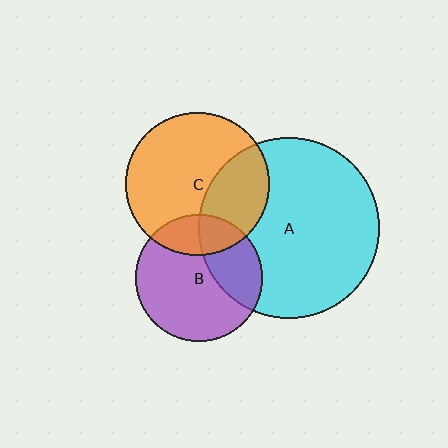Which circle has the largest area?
Circle A (cyan).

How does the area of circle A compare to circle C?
Approximately 1.6 times.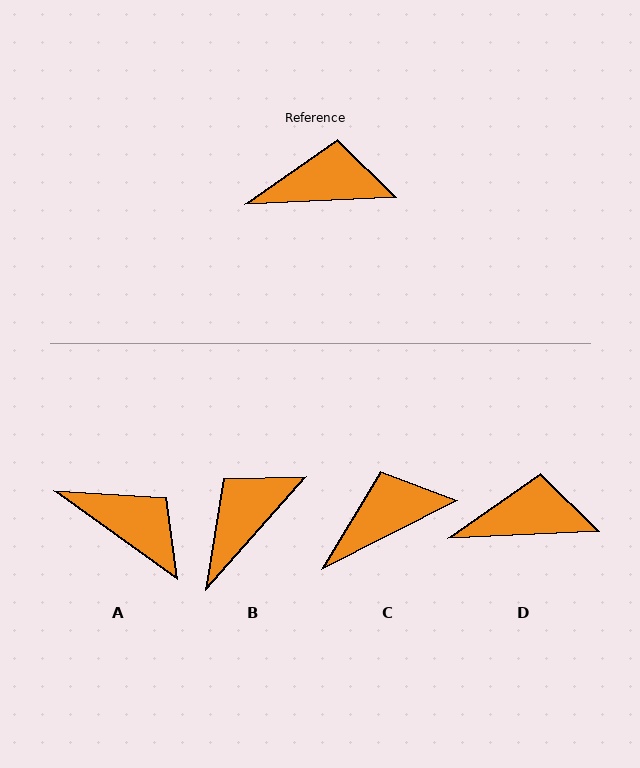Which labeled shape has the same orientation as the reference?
D.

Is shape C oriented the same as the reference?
No, it is off by about 24 degrees.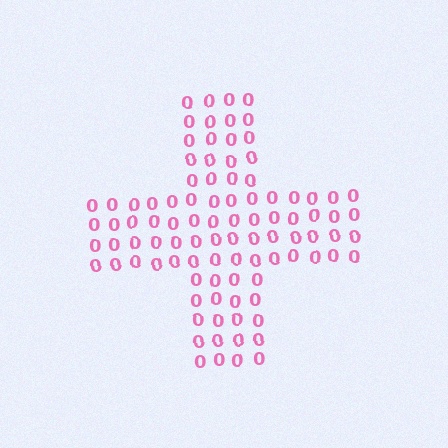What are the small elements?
The small elements are digit 0's.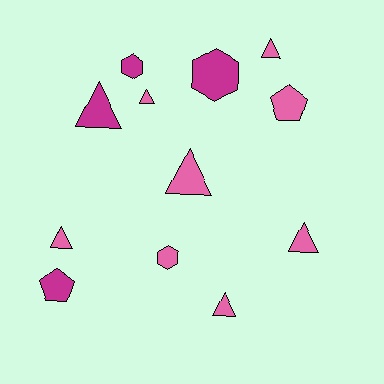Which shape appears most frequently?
Triangle, with 7 objects.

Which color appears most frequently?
Pink, with 8 objects.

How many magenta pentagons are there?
There is 1 magenta pentagon.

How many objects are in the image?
There are 12 objects.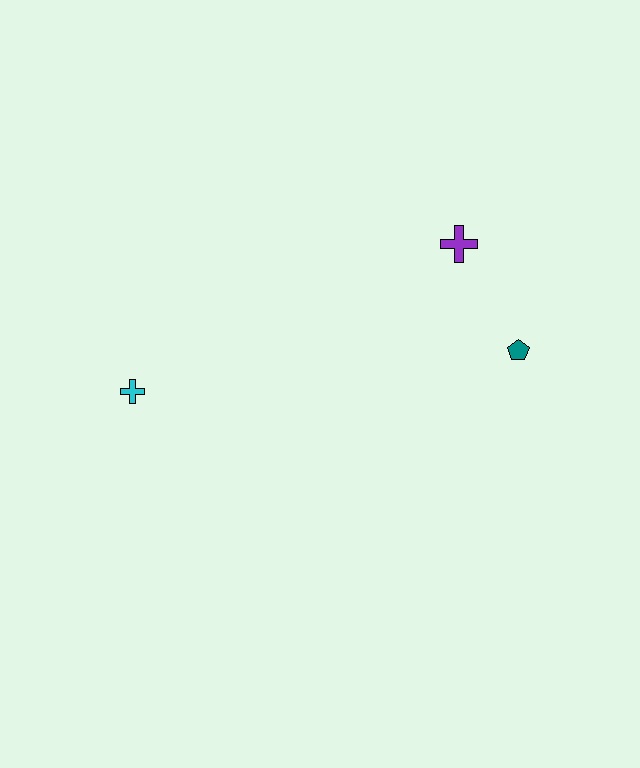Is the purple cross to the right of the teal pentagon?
No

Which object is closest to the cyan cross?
The purple cross is closest to the cyan cross.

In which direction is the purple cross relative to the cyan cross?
The purple cross is to the right of the cyan cross.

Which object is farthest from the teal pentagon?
The cyan cross is farthest from the teal pentagon.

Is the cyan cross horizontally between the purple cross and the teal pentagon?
No